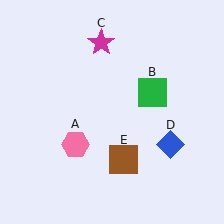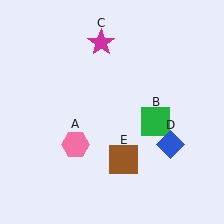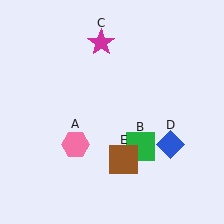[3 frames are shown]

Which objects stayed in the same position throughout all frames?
Pink hexagon (object A) and magenta star (object C) and blue diamond (object D) and brown square (object E) remained stationary.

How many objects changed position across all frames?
1 object changed position: green square (object B).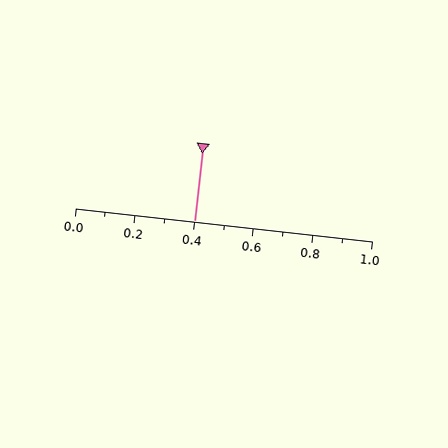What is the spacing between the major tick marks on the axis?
The major ticks are spaced 0.2 apart.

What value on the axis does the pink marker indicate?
The marker indicates approximately 0.4.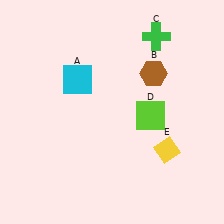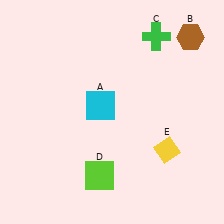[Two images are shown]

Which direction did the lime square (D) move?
The lime square (D) moved down.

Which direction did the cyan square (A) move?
The cyan square (A) moved down.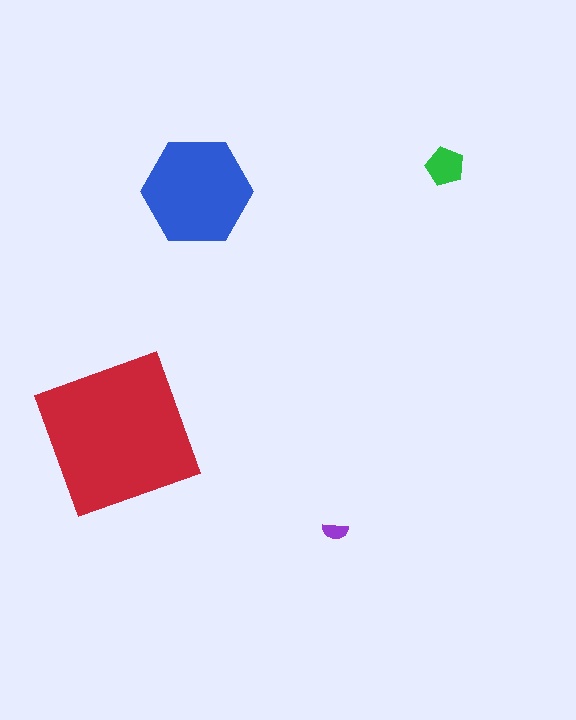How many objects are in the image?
There are 4 objects in the image.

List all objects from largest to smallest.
The red square, the blue hexagon, the green pentagon, the purple semicircle.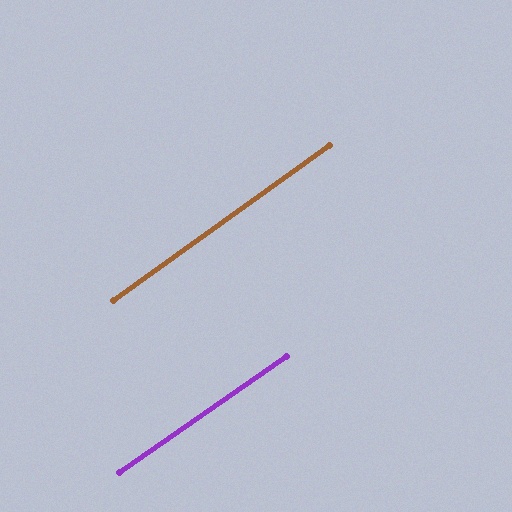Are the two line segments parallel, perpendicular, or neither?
Parallel — their directions differ by only 0.9°.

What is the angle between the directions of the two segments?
Approximately 1 degree.